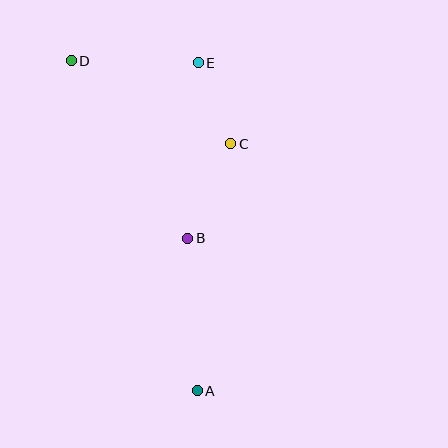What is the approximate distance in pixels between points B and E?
The distance between B and E is approximately 176 pixels.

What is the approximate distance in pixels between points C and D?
The distance between C and D is approximately 180 pixels.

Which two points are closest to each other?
Points C and E are closest to each other.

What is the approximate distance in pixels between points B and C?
The distance between B and C is approximately 104 pixels.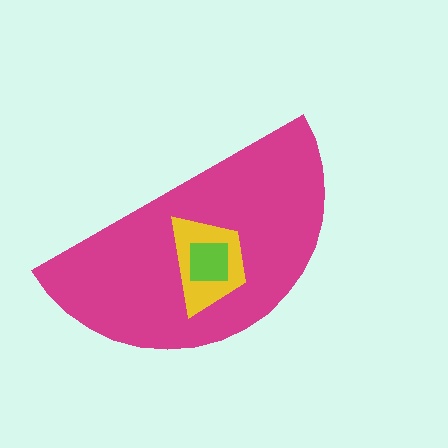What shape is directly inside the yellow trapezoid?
The lime square.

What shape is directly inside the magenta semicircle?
The yellow trapezoid.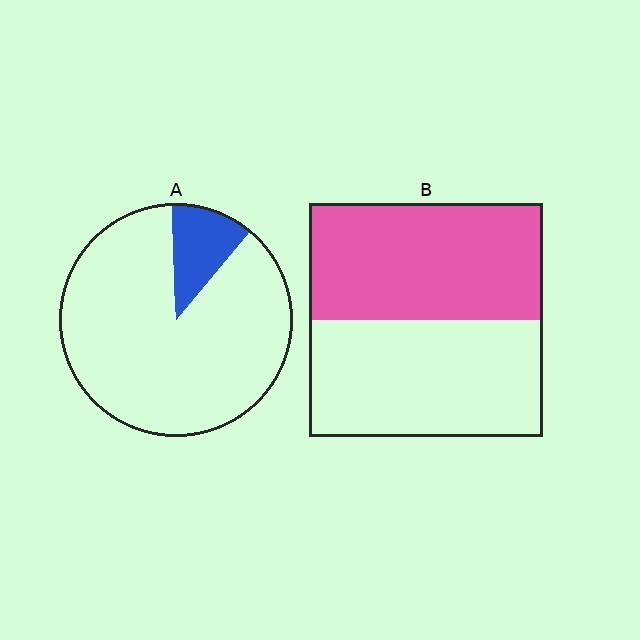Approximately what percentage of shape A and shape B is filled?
A is approximately 10% and B is approximately 50%.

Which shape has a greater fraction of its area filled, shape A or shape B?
Shape B.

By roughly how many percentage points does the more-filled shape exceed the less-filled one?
By roughly 40 percentage points (B over A).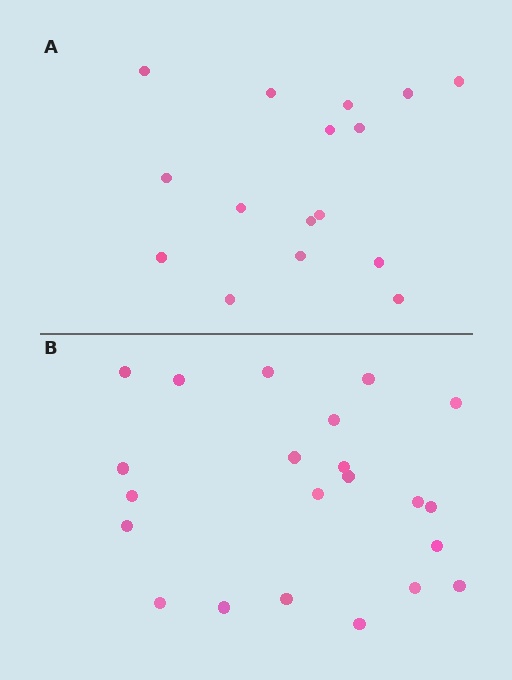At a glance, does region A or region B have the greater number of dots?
Region B (the bottom region) has more dots.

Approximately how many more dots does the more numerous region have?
Region B has about 6 more dots than region A.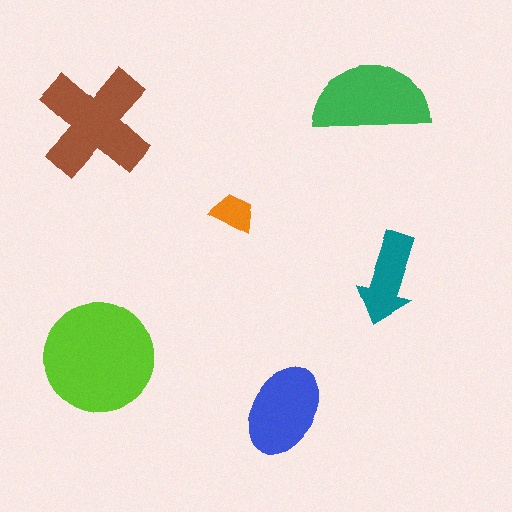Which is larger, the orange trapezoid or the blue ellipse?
The blue ellipse.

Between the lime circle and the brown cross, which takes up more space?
The lime circle.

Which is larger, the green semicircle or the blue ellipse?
The green semicircle.